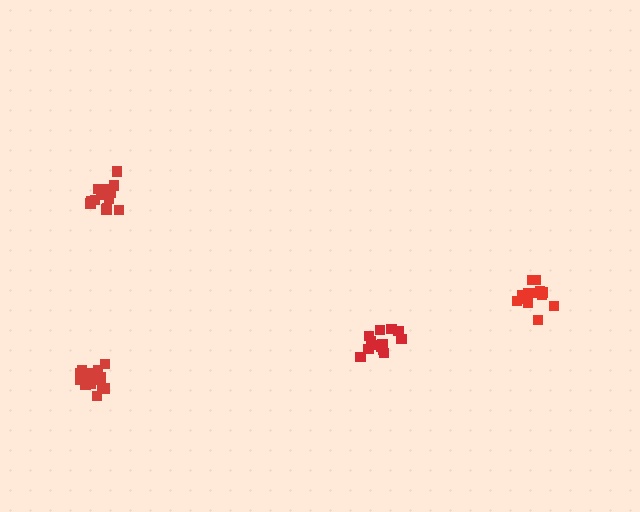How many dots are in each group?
Group 1: 13 dots, Group 2: 15 dots, Group 3: 13 dots, Group 4: 16 dots (57 total).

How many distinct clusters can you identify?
There are 4 distinct clusters.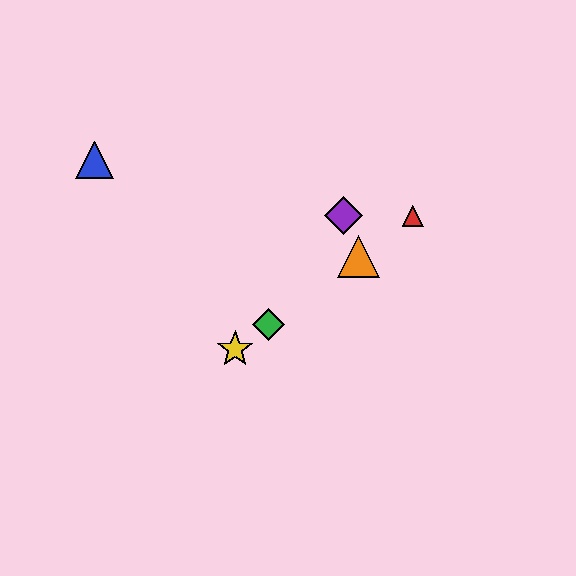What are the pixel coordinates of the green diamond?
The green diamond is at (268, 324).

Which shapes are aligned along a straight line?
The red triangle, the green diamond, the yellow star, the orange triangle are aligned along a straight line.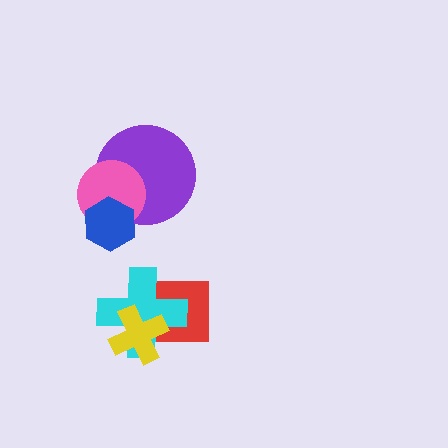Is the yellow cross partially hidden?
No, no other shape covers it.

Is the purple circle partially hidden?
Yes, it is partially covered by another shape.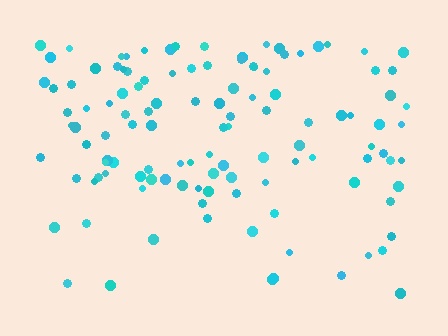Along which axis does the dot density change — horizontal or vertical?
Vertical.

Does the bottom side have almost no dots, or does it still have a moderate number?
Still a moderate number, just noticeably fewer than the top.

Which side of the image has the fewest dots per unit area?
The bottom.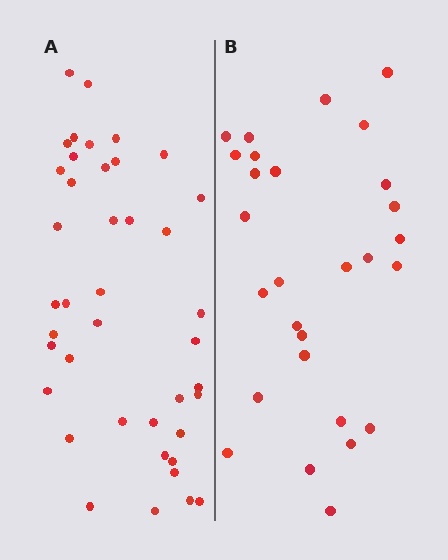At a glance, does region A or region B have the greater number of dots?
Region A (the left region) has more dots.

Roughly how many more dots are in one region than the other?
Region A has approximately 15 more dots than region B.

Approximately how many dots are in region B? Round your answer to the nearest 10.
About 30 dots. (The exact count is 28, which rounds to 30.)